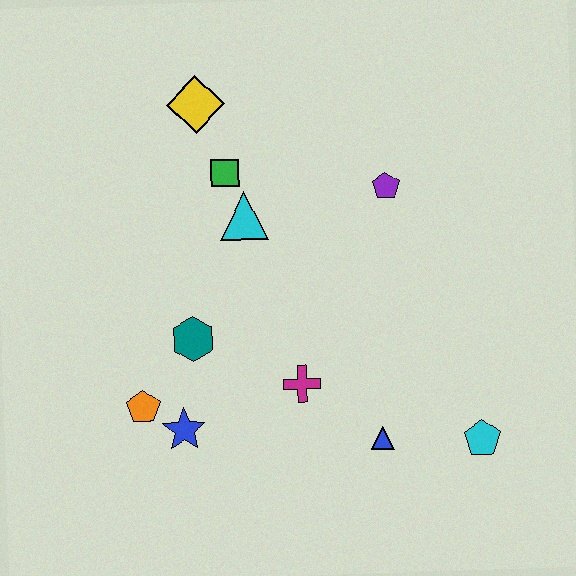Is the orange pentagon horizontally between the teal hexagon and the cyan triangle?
No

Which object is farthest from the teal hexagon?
The cyan pentagon is farthest from the teal hexagon.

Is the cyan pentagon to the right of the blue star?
Yes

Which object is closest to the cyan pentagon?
The blue triangle is closest to the cyan pentagon.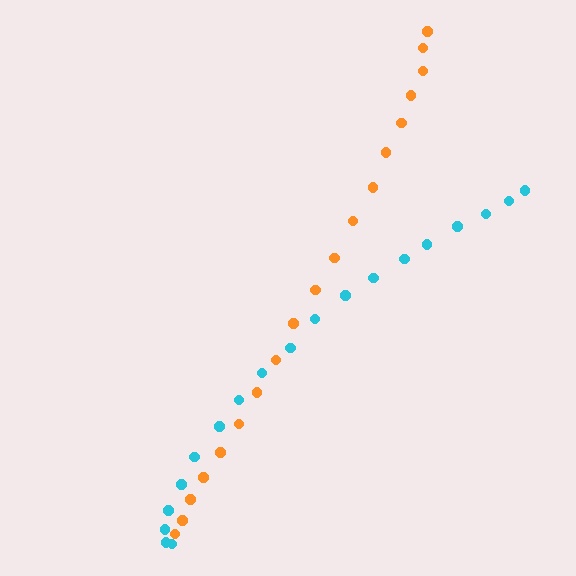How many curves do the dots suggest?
There are 2 distinct paths.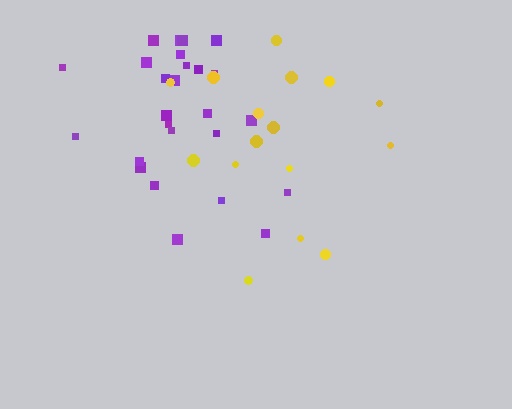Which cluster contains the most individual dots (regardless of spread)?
Purple (26).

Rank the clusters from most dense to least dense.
purple, yellow.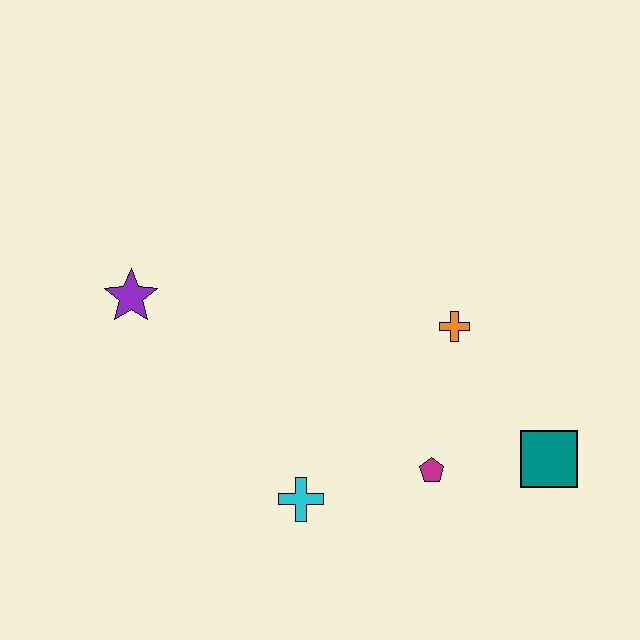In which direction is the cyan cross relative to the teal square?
The cyan cross is to the left of the teal square.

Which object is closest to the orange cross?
The magenta pentagon is closest to the orange cross.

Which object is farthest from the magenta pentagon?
The purple star is farthest from the magenta pentagon.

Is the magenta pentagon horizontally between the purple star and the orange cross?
Yes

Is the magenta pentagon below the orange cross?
Yes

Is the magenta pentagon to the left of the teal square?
Yes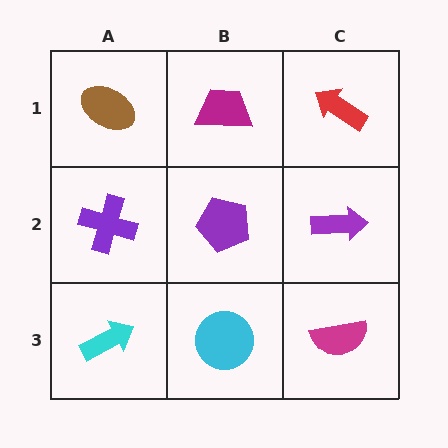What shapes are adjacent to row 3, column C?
A purple arrow (row 2, column C), a cyan circle (row 3, column B).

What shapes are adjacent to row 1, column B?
A purple pentagon (row 2, column B), a brown ellipse (row 1, column A), a red arrow (row 1, column C).